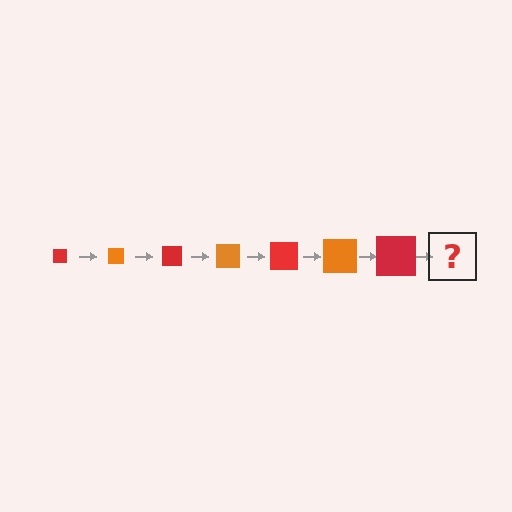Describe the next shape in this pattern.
It should be an orange square, larger than the previous one.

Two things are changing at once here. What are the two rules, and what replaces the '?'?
The two rules are that the square grows larger each step and the color cycles through red and orange. The '?' should be an orange square, larger than the previous one.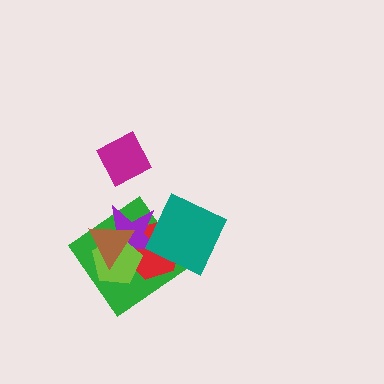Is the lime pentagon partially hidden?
Yes, it is partially covered by another shape.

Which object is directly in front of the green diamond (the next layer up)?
The red hexagon is directly in front of the green diamond.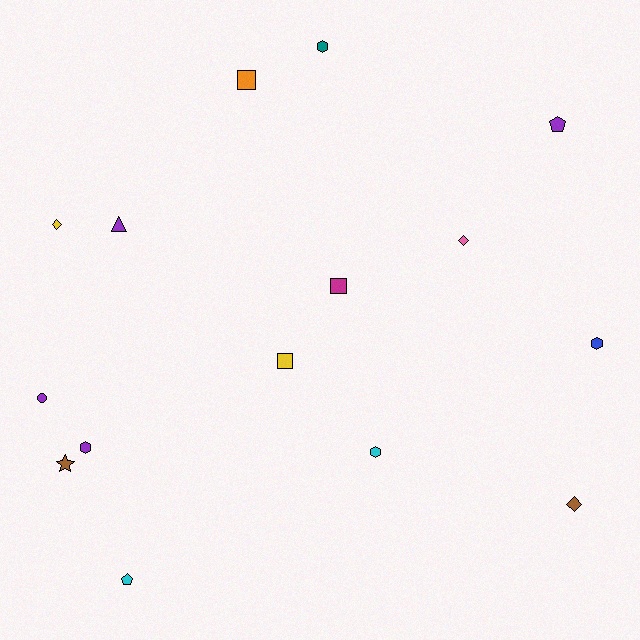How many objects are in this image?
There are 15 objects.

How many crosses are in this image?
There are no crosses.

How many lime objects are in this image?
There are no lime objects.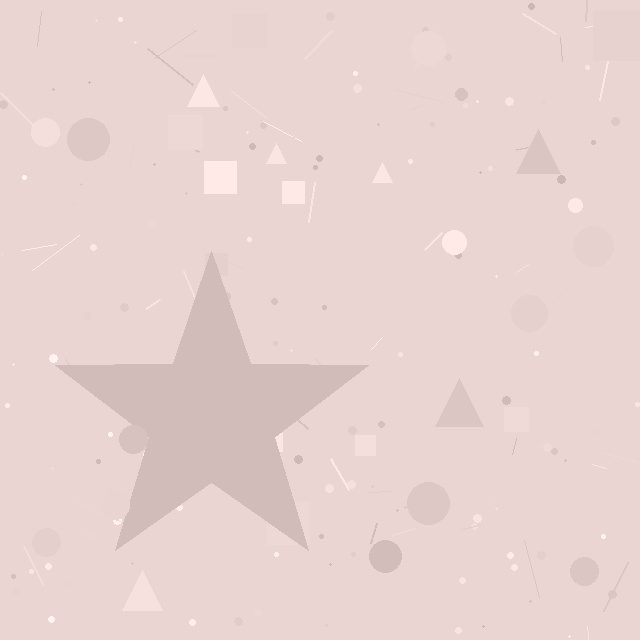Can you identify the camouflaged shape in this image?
The camouflaged shape is a star.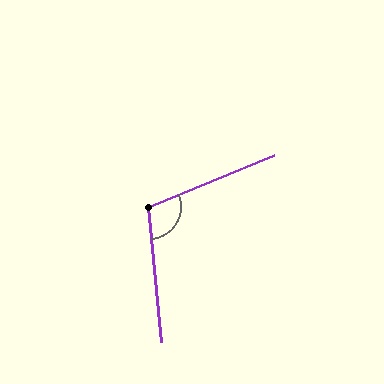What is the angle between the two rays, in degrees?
Approximately 107 degrees.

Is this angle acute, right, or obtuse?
It is obtuse.